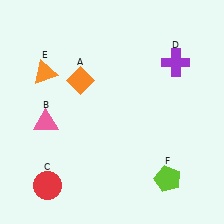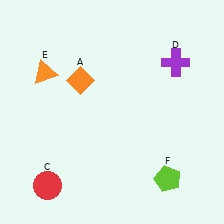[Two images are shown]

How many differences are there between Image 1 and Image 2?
There is 1 difference between the two images.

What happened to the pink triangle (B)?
The pink triangle (B) was removed in Image 2. It was in the bottom-left area of Image 1.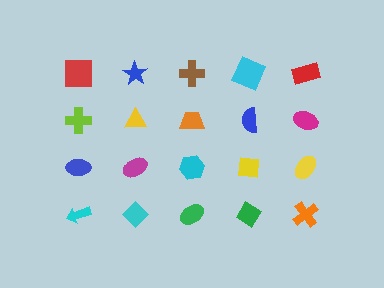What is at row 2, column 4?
A blue semicircle.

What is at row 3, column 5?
A yellow ellipse.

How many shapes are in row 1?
5 shapes.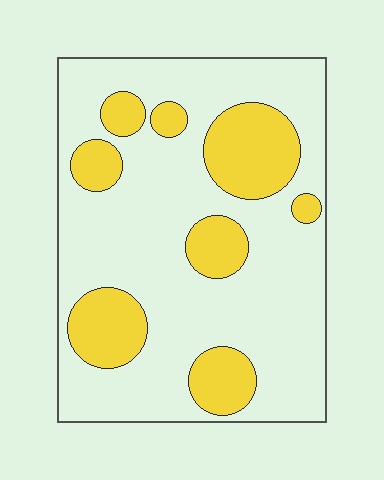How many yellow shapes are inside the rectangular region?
8.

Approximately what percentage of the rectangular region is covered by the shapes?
Approximately 25%.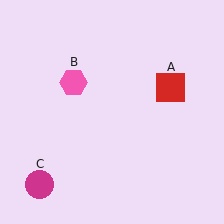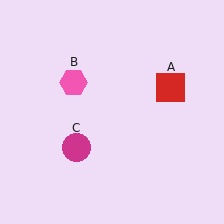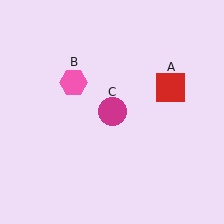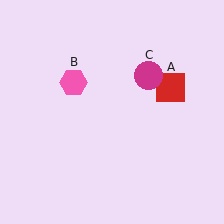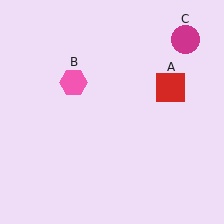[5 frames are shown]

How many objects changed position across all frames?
1 object changed position: magenta circle (object C).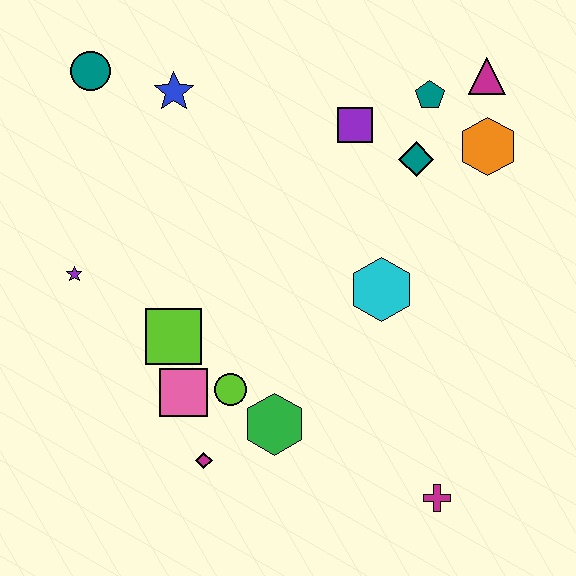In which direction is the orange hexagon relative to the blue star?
The orange hexagon is to the right of the blue star.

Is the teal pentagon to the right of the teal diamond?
Yes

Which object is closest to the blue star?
The teal circle is closest to the blue star.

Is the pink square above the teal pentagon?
No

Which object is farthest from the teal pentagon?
The magenta diamond is farthest from the teal pentagon.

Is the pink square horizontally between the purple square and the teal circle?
Yes